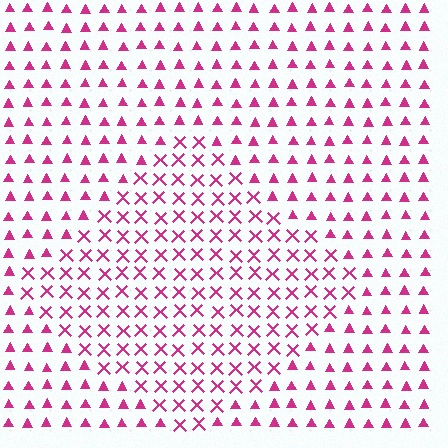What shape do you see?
I see a diamond.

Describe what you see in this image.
The image is filled with small magenta elements arranged in a uniform grid. A diamond-shaped region contains X marks, while the surrounding area contains triangles. The boundary is defined purely by the change in element shape.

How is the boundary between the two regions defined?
The boundary is defined by a change in element shape: X marks inside vs. triangles outside. All elements share the same color and spacing.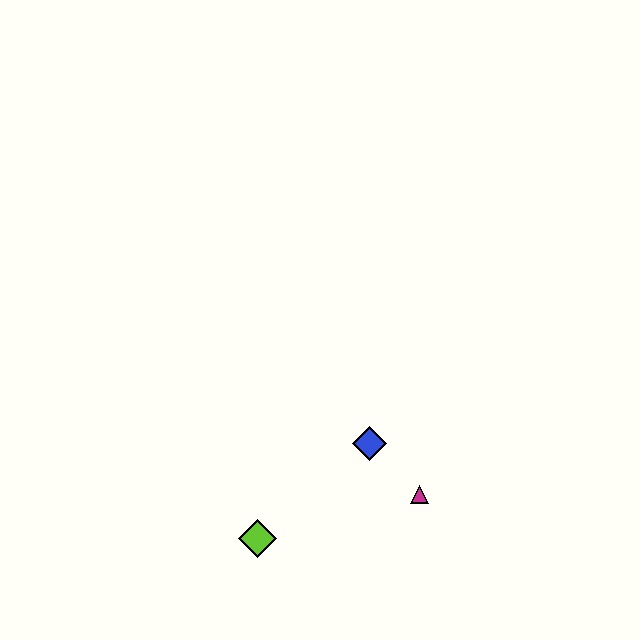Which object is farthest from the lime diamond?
The magenta triangle is farthest from the lime diamond.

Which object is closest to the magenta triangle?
The blue diamond is closest to the magenta triangle.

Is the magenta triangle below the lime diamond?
No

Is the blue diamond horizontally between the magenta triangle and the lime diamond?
Yes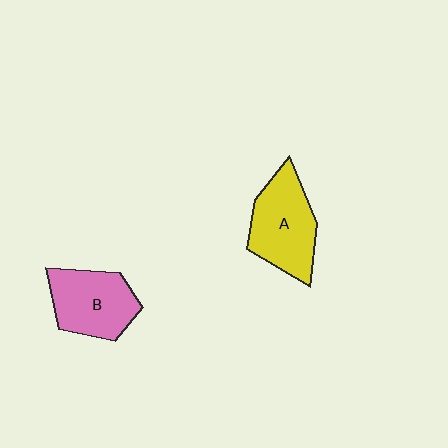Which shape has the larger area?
Shape A (yellow).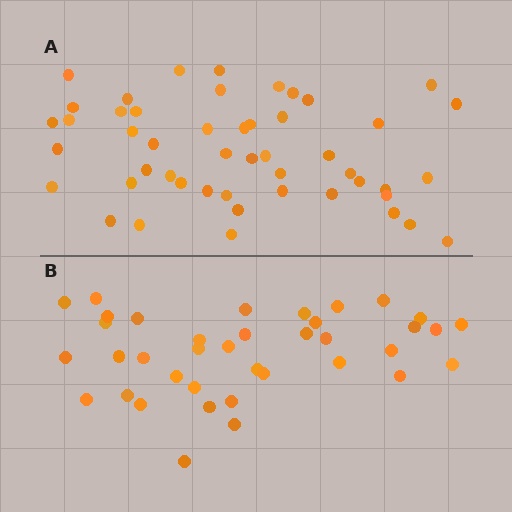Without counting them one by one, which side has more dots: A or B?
Region A (the top region) has more dots.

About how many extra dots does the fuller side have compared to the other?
Region A has roughly 12 or so more dots than region B.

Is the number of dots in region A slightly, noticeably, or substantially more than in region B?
Region A has noticeably more, but not dramatically so. The ratio is roughly 1.3 to 1.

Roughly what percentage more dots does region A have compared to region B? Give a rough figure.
About 30% more.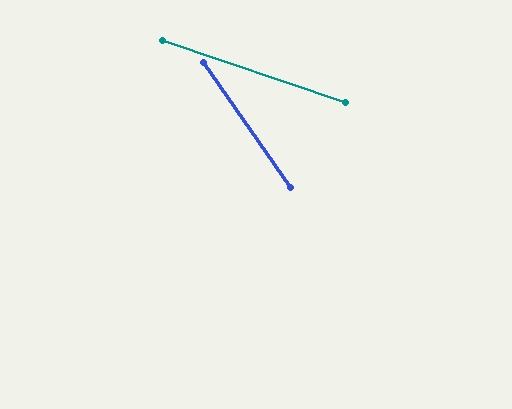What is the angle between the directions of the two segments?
Approximately 36 degrees.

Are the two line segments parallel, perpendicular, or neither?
Neither parallel nor perpendicular — they differ by about 36°.